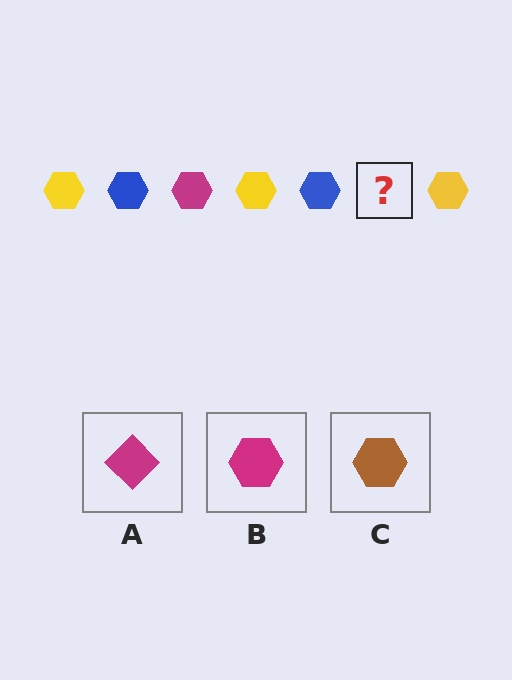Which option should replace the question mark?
Option B.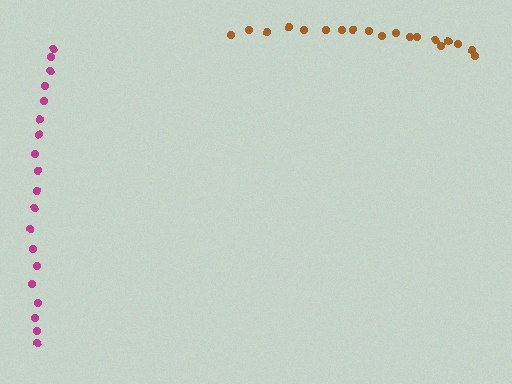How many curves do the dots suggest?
There are 2 distinct paths.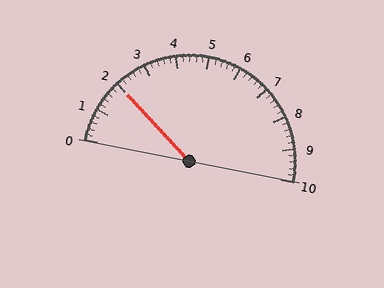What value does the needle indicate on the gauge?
The needle indicates approximately 2.0.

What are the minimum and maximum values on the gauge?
The gauge ranges from 0 to 10.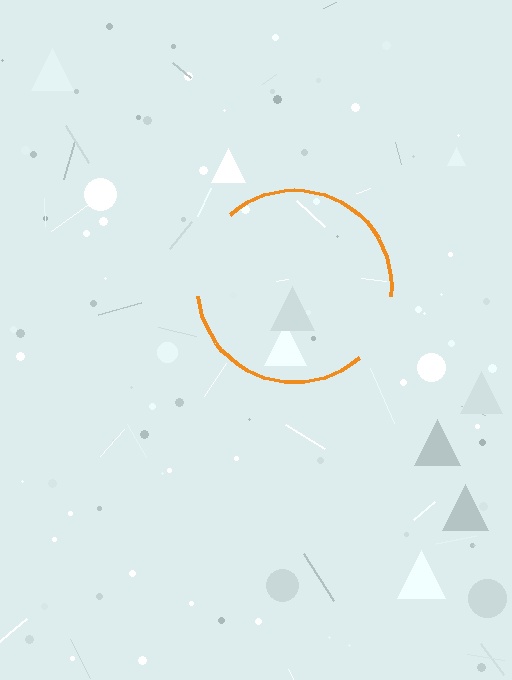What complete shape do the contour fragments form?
The contour fragments form a circle.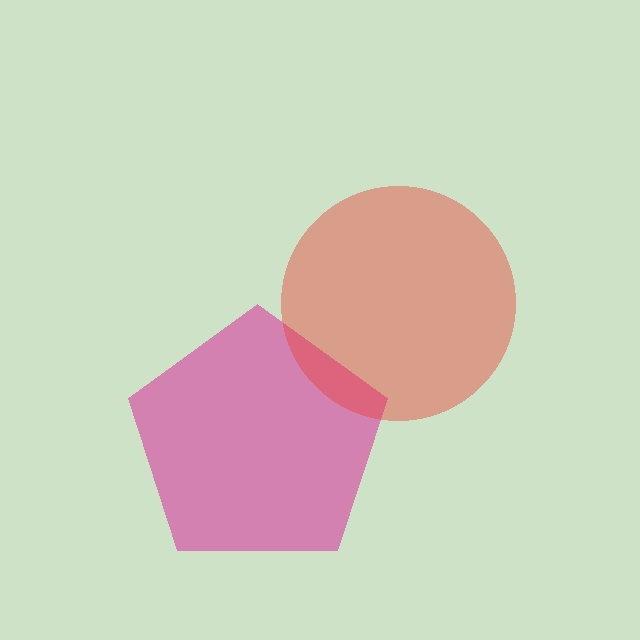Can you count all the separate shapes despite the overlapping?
Yes, there are 2 separate shapes.